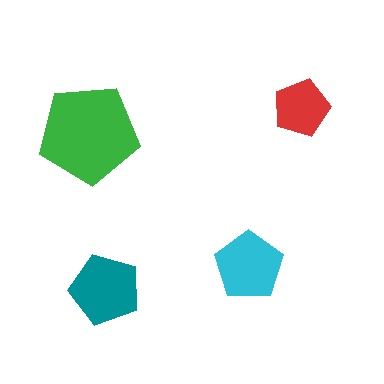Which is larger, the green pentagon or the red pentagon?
The green one.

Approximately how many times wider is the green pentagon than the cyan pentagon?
About 1.5 times wider.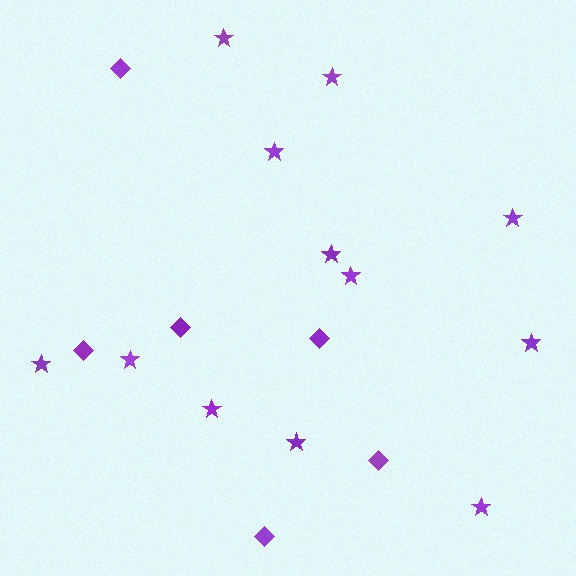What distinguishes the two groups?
There are 2 groups: one group of diamonds (6) and one group of stars (12).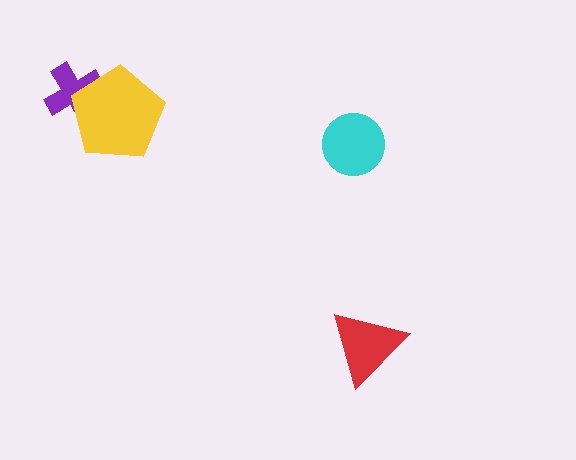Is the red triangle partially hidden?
No, no other shape covers it.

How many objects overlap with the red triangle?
0 objects overlap with the red triangle.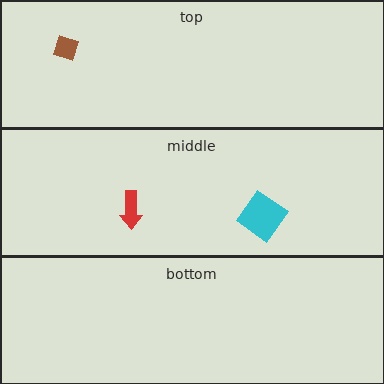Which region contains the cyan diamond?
The middle region.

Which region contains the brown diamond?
The top region.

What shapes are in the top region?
The brown diamond.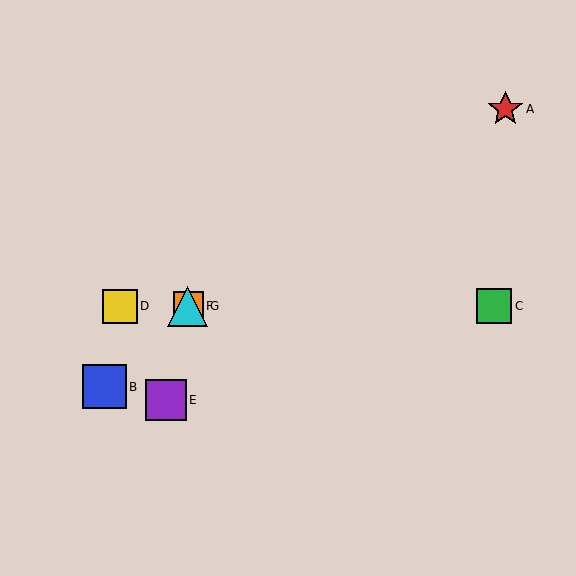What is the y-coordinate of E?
Object E is at y≈400.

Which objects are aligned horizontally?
Objects C, D, F, G are aligned horizontally.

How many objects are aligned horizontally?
4 objects (C, D, F, G) are aligned horizontally.